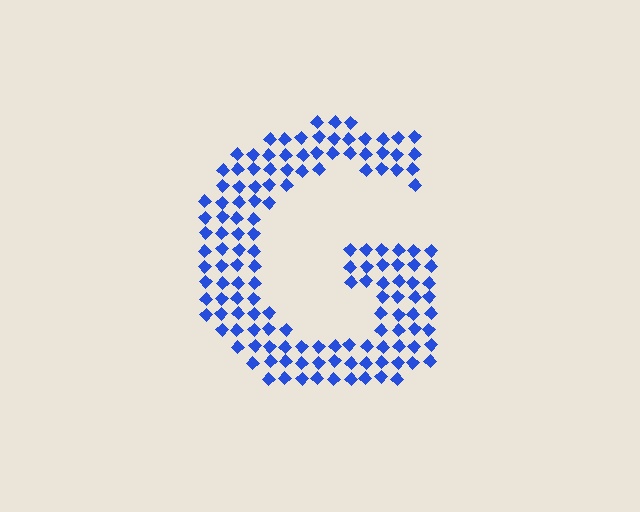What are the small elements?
The small elements are diamonds.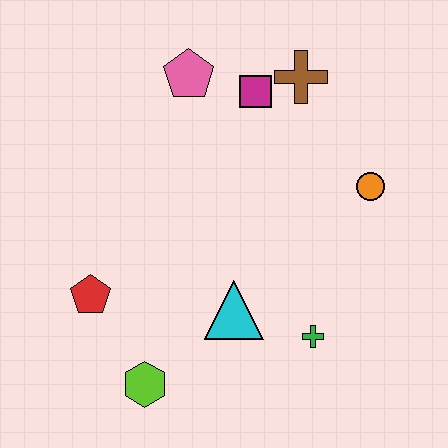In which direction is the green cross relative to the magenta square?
The green cross is below the magenta square.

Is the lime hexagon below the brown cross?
Yes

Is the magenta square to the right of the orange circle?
No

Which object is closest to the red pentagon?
The lime hexagon is closest to the red pentagon.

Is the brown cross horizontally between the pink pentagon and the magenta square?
No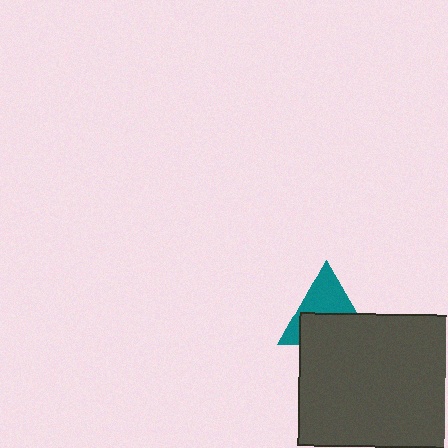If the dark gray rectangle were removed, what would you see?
You would see the complete teal triangle.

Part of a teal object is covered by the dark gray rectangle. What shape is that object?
It is a triangle.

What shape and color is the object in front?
The object in front is a dark gray rectangle.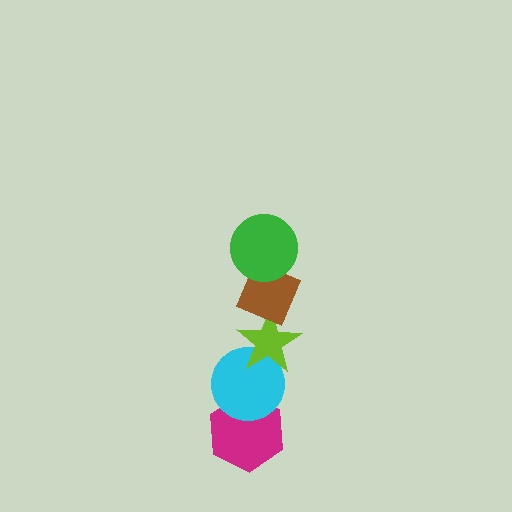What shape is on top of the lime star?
The brown diamond is on top of the lime star.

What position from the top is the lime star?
The lime star is 3rd from the top.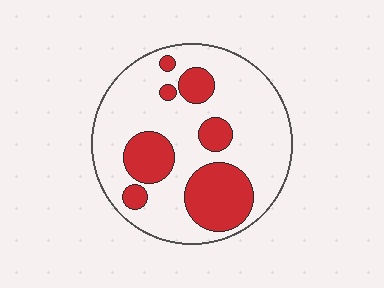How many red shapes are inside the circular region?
7.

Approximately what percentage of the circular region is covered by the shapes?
Approximately 30%.